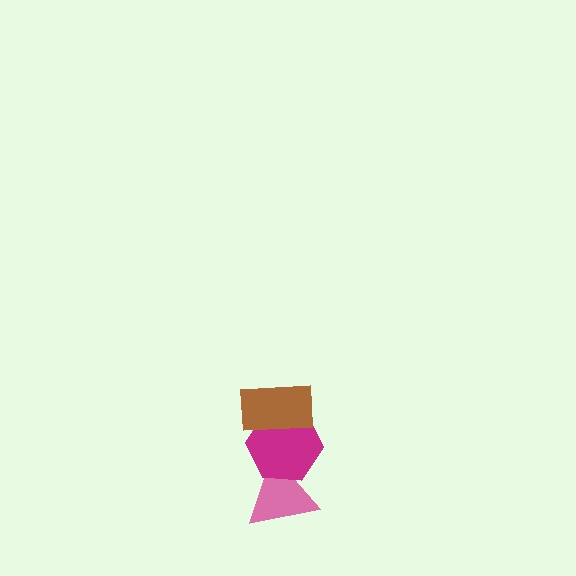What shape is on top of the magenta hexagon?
The brown rectangle is on top of the magenta hexagon.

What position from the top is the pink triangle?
The pink triangle is 3rd from the top.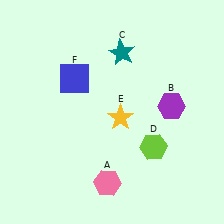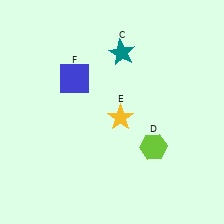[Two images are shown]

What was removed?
The purple hexagon (B), the pink hexagon (A) were removed in Image 2.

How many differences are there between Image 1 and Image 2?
There are 2 differences between the two images.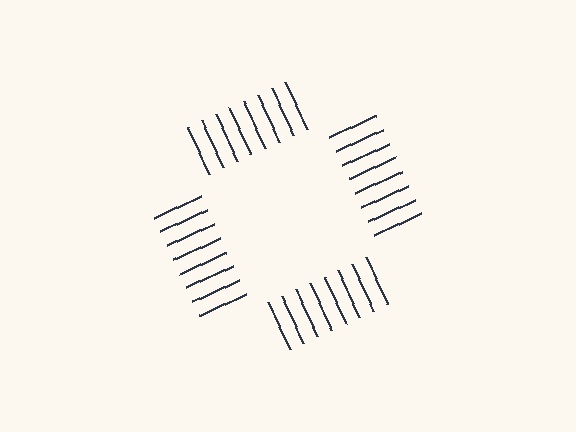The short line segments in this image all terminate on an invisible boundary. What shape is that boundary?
An illusory square — the line segments terminate on its edges but no continuous stroke is drawn.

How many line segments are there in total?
32 — 8 along each of the 4 edges.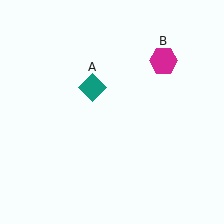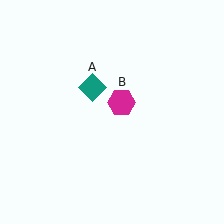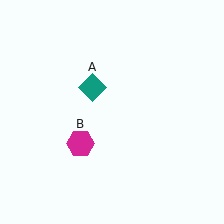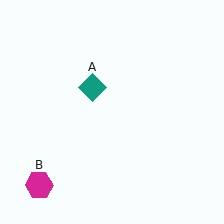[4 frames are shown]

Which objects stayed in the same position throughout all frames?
Teal diamond (object A) remained stationary.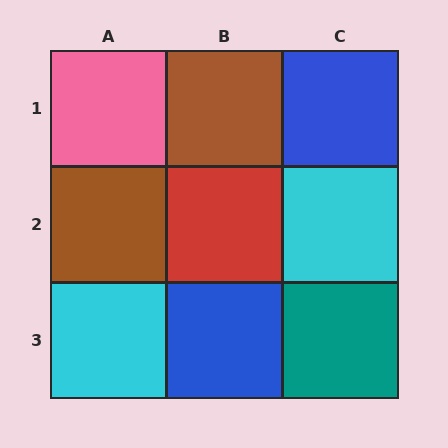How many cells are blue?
2 cells are blue.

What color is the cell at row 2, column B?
Red.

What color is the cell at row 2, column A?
Brown.